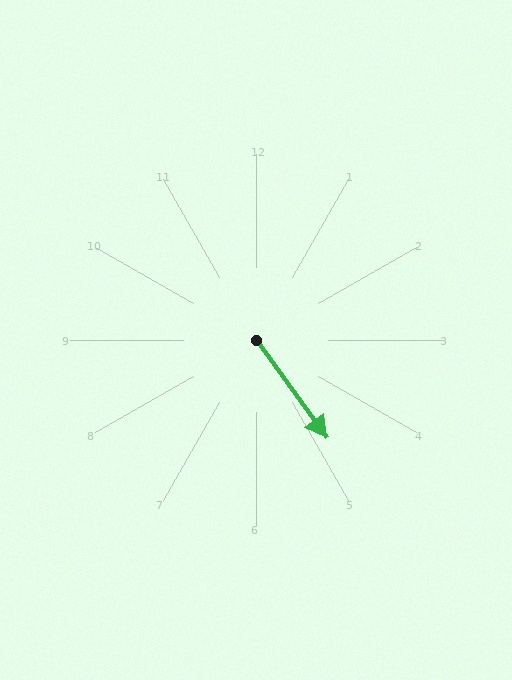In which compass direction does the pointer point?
Southeast.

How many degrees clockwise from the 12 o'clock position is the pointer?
Approximately 144 degrees.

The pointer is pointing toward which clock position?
Roughly 5 o'clock.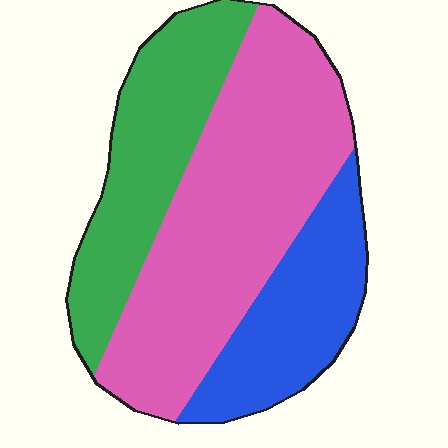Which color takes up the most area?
Pink, at roughly 50%.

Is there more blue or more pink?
Pink.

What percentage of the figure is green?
Green takes up between a sixth and a third of the figure.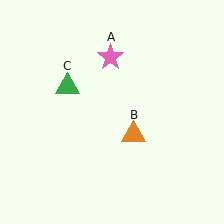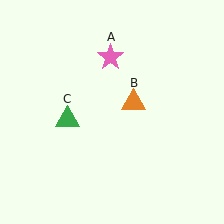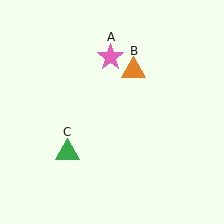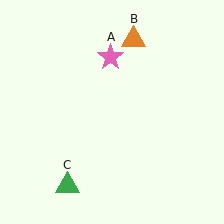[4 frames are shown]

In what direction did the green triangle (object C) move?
The green triangle (object C) moved down.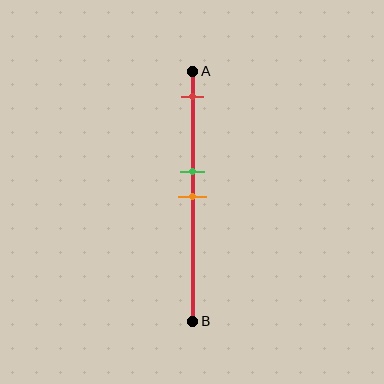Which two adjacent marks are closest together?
The green and orange marks are the closest adjacent pair.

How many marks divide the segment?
There are 3 marks dividing the segment.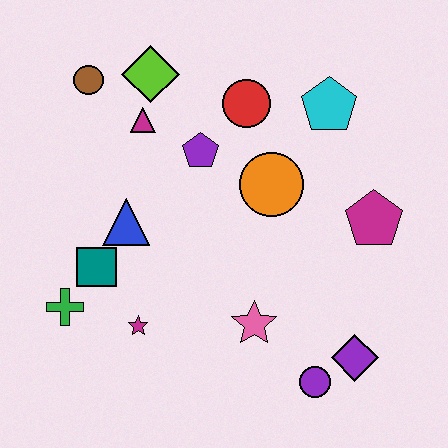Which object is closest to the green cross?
The teal square is closest to the green cross.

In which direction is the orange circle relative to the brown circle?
The orange circle is to the right of the brown circle.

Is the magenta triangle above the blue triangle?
Yes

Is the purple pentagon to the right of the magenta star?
Yes